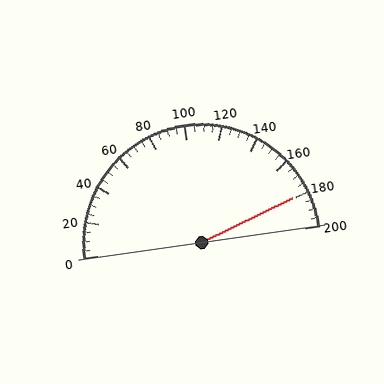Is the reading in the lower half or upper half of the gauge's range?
The reading is in the upper half of the range (0 to 200).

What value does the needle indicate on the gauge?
The needle indicates approximately 180.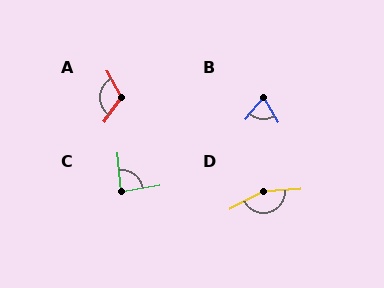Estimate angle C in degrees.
Approximately 87 degrees.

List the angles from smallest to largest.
B (71°), C (87°), A (114°), D (157°).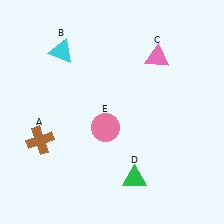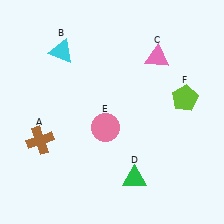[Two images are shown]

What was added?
A lime pentagon (F) was added in Image 2.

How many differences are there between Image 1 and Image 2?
There is 1 difference between the two images.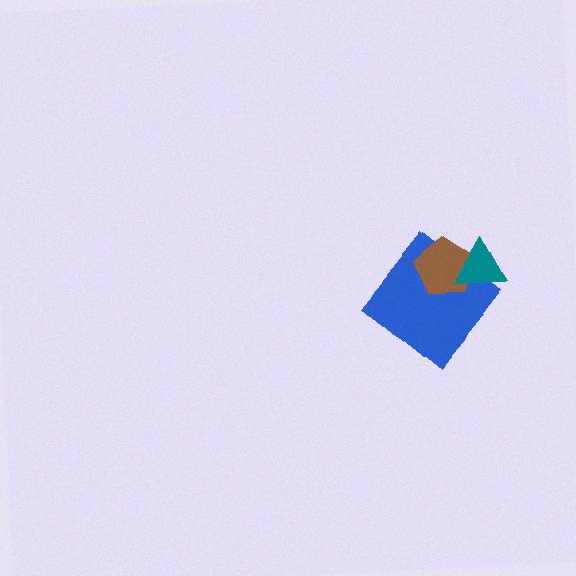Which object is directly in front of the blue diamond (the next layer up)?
The brown pentagon is directly in front of the blue diamond.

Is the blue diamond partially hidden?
Yes, it is partially covered by another shape.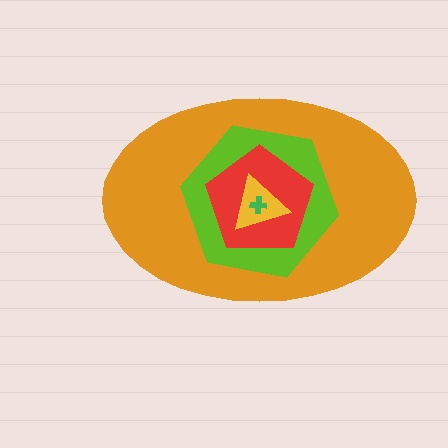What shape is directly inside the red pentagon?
The yellow triangle.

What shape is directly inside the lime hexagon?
The red pentagon.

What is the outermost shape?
The orange ellipse.